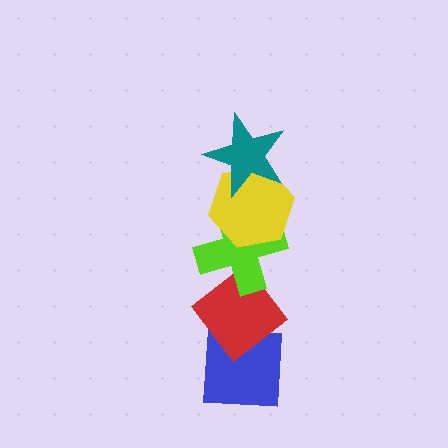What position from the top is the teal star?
The teal star is 1st from the top.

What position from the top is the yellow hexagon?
The yellow hexagon is 2nd from the top.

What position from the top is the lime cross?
The lime cross is 3rd from the top.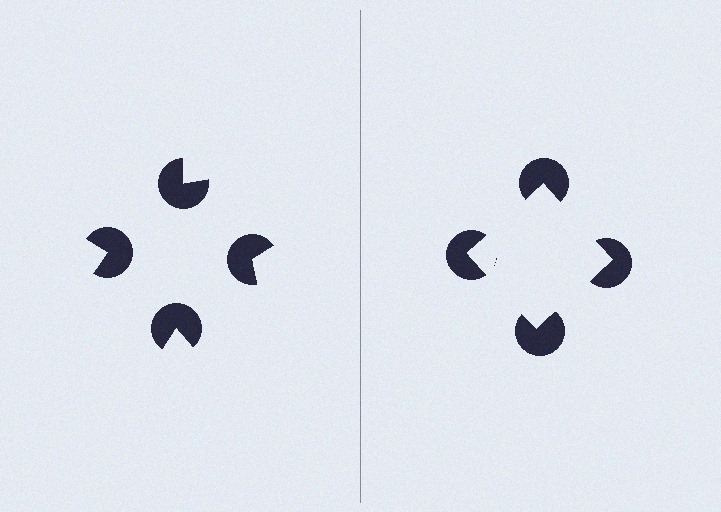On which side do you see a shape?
An illusory square appears on the right side. On the left side the wedge cuts are rotated, so no coherent shape forms.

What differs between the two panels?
The pac-man discs are positioned identically on both sides; only the wedge orientations differ. On the right they align to a square; on the left they are misaligned.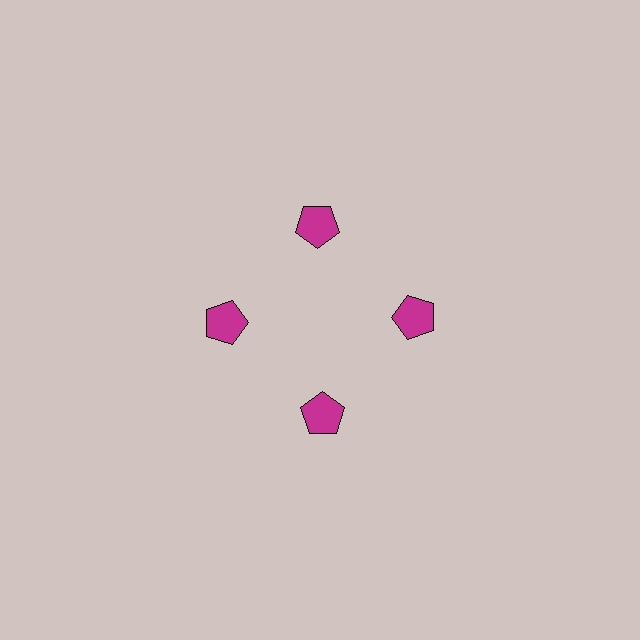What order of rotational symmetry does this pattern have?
This pattern has 4-fold rotational symmetry.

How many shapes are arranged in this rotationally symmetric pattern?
There are 4 shapes, arranged in 4 groups of 1.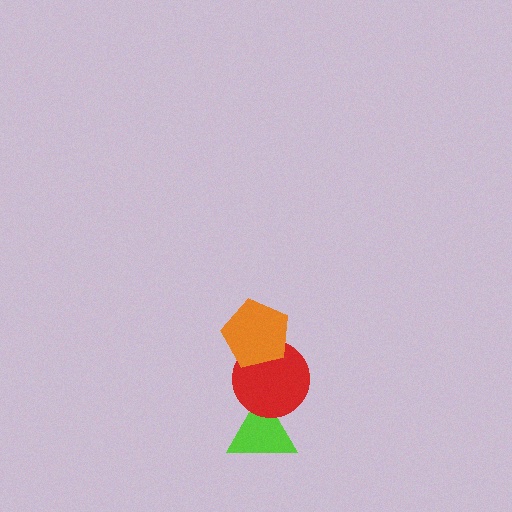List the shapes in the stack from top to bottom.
From top to bottom: the orange pentagon, the red circle, the lime triangle.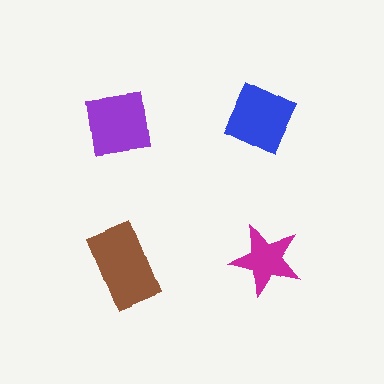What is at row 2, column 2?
A magenta star.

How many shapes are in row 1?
2 shapes.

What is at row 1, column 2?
A blue diamond.